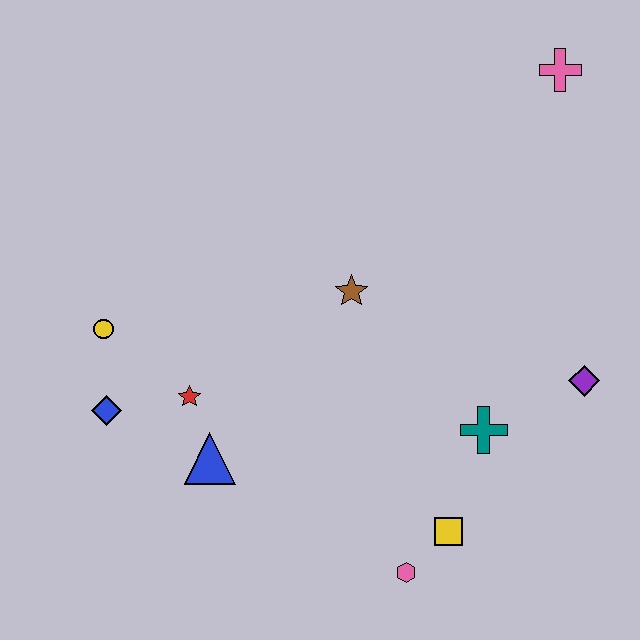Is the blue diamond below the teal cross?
No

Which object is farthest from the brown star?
The pink cross is farthest from the brown star.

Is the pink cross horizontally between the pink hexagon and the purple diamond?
Yes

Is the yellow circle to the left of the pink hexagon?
Yes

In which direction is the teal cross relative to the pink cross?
The teal cross is below the pink cross.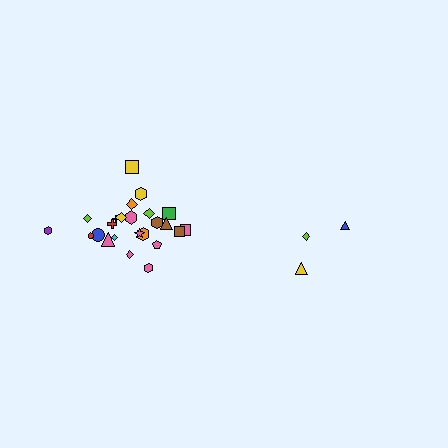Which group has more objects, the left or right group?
The left group.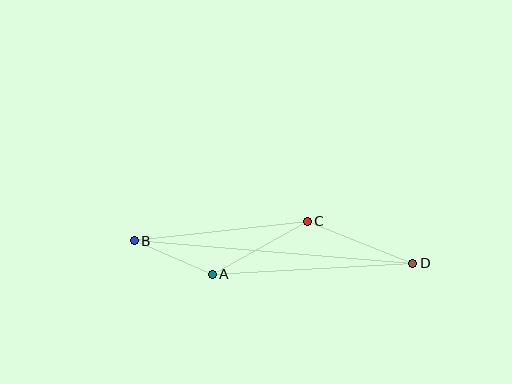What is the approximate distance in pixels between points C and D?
The distance between C and D is approximately 113 pixels.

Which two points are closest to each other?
Points A and B are closest to each other.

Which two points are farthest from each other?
Points B and D are farthest from each other.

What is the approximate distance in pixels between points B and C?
The distance between B and C is approximately 174 pixels.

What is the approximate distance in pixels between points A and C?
The distance between A and C is approximately 109 pixels.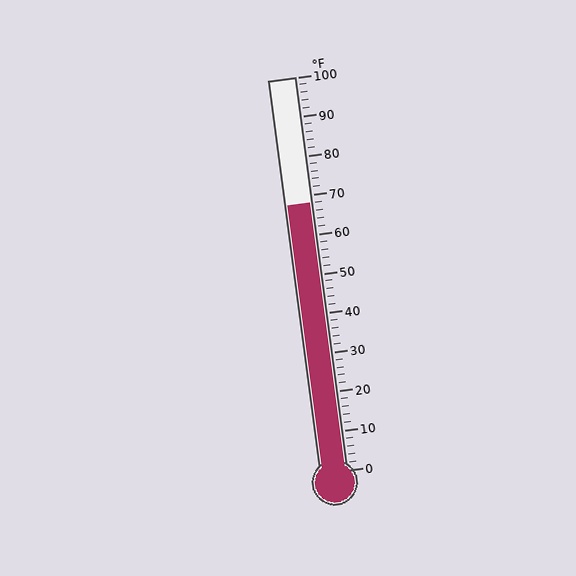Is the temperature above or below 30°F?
The temperature is above 30°F.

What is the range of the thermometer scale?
The thermometer scale ranges from 0°F to 100°F.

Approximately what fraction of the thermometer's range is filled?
The thermometer is filled to approximately 70% of its range.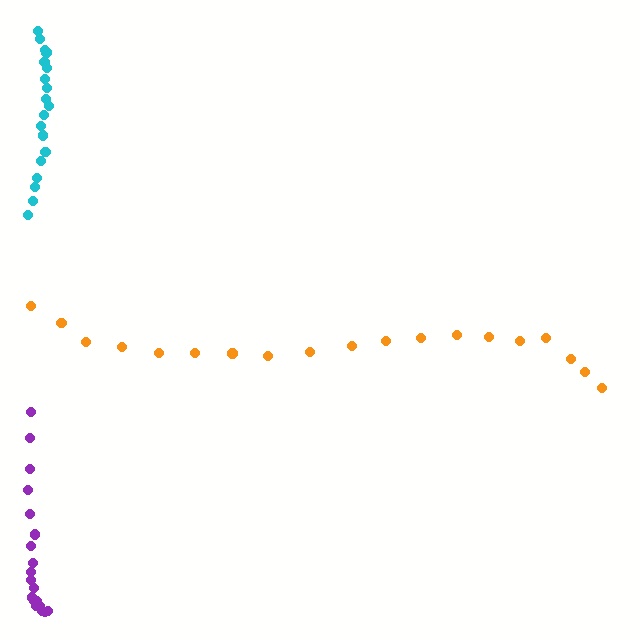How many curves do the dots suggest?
There are 3 distinct paths.